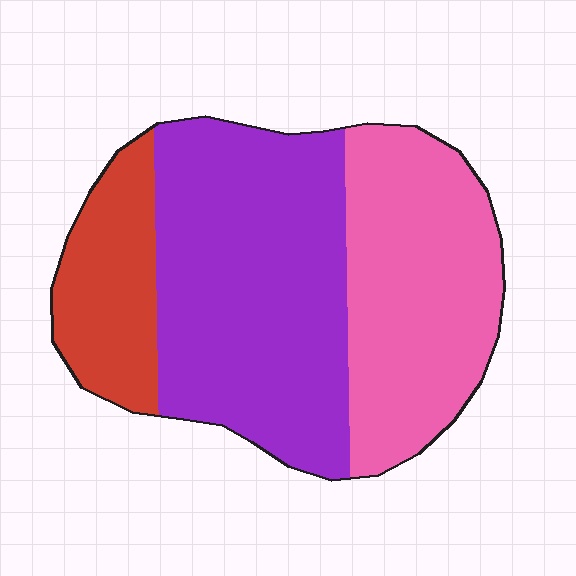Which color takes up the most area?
Purple, at roughly 50%.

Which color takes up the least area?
Red, at roughly 15%.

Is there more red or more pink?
Pink.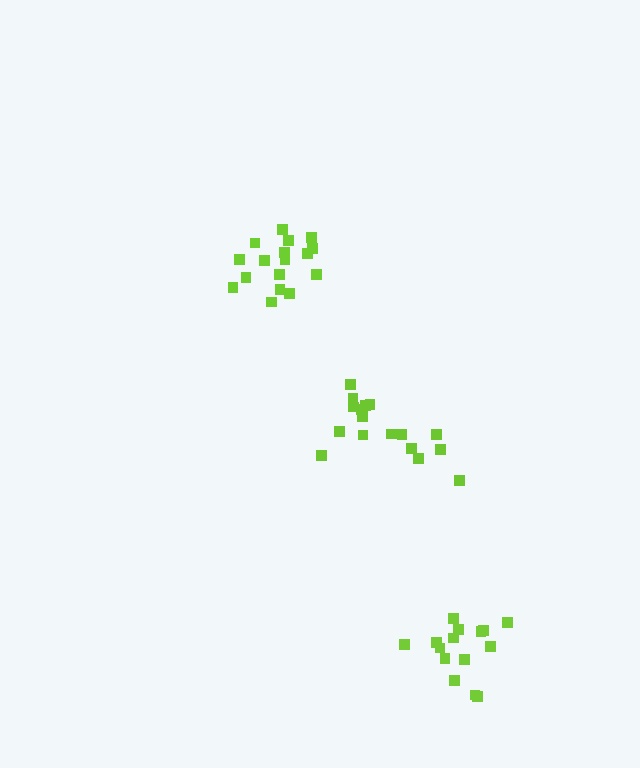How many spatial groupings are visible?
There are 3 spatial groupings.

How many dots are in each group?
Group 1: 15 dots, Group 2: 17 dots, Group 3: 17 dots (49 total).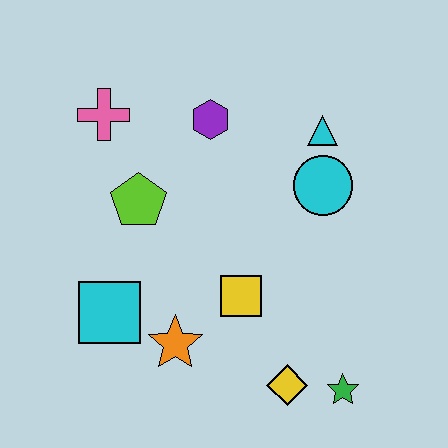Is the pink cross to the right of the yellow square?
No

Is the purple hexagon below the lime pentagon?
No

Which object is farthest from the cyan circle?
The cyan square is farthest from the cyan circle.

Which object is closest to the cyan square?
The orange star is closest to the cyan square.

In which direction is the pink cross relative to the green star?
The pink cross is above the green star.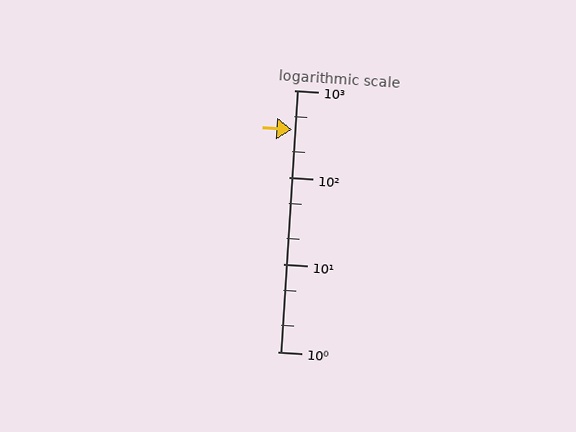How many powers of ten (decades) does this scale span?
The scale spans 3 decades, from 1 to 1000.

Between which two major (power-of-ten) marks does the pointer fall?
The pointer is between 100 and 1000.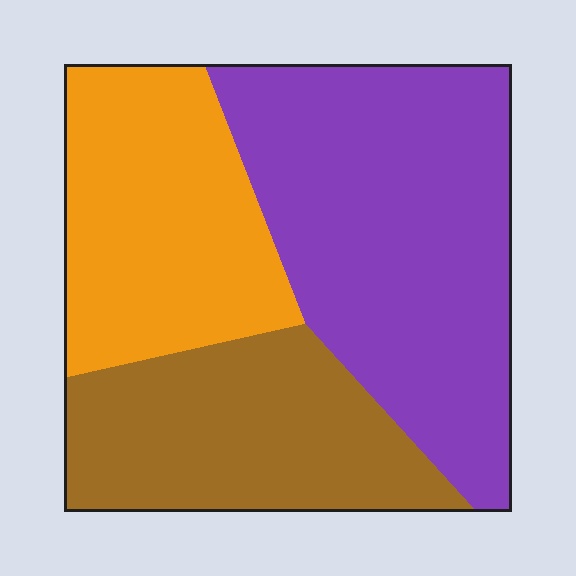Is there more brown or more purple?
Purple.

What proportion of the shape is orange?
Orange takes up between a quarter and a half of the shape.